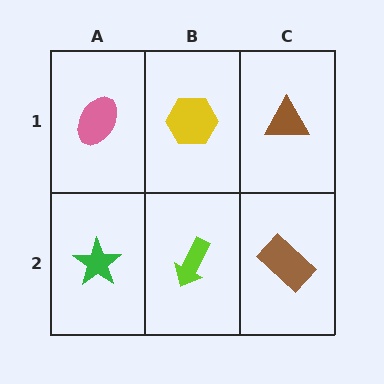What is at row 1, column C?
A brown triangle.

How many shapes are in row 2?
3 shapes.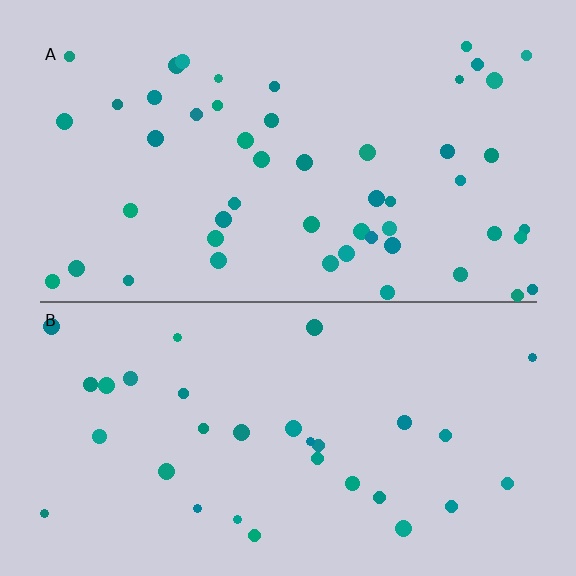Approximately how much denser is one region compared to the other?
Approximately 1.6× — region A over region B.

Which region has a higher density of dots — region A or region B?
A (the top).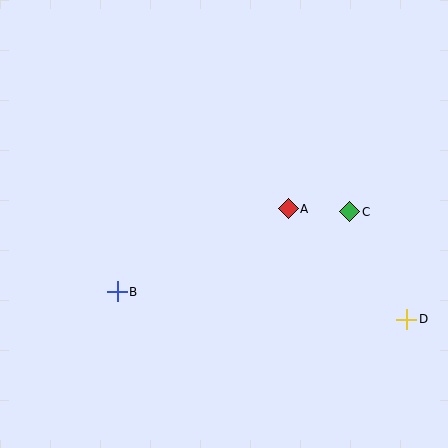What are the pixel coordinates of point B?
Point B is at (117, 292).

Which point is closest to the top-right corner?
Point C is closest to the top-right corner.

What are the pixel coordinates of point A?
Point A is at (288, 209).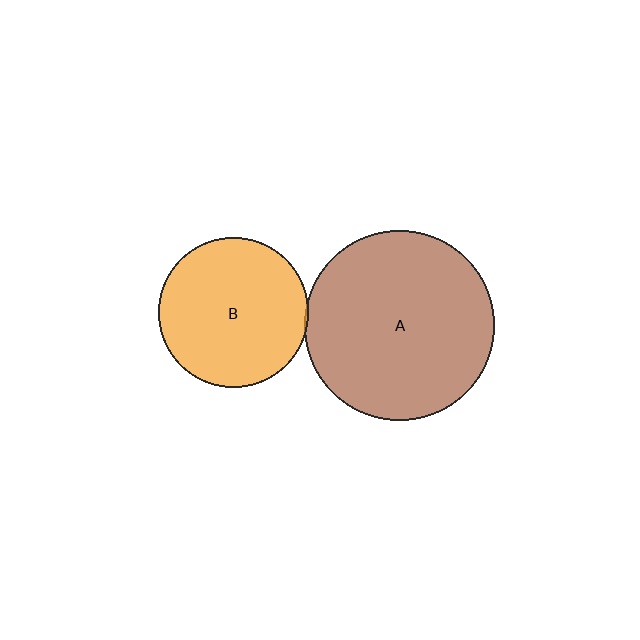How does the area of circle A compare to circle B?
Approximately 1.6 times.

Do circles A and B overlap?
Yes.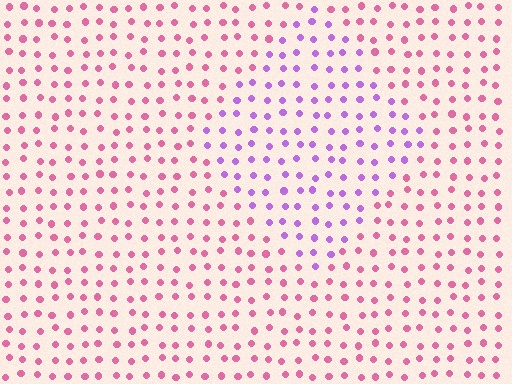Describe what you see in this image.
The image is filled with small pink elements in a uniform arrangement. A diamond-shaped region is visible where the elements are tinted to a slightly different hue, forming a subtle color boundary.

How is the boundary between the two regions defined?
The boundary is defined purely by a slight shift in hue (about 50 degrees). Spacing, size, and orientation are identical on both sides.